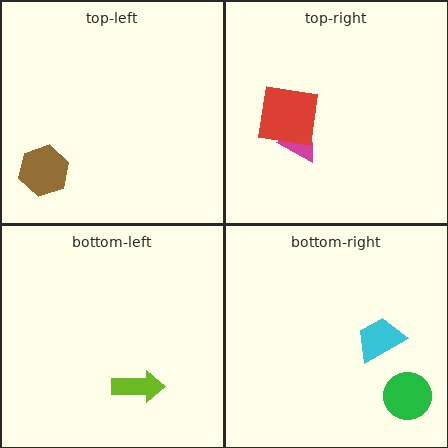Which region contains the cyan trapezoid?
The bottom-right region.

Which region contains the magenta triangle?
The top-right region.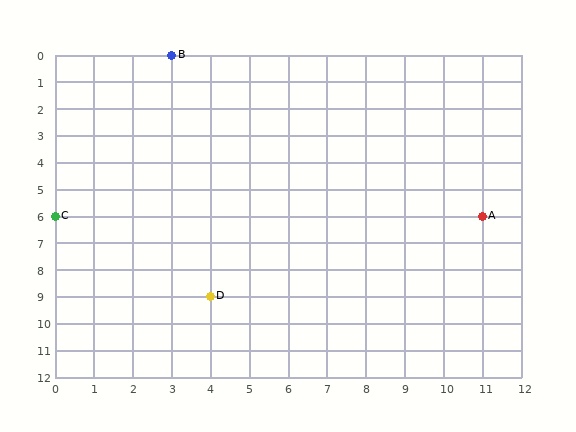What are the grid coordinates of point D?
Point D is at grid coordinates (4, 9).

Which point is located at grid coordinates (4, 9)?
Point D is at (4, 9).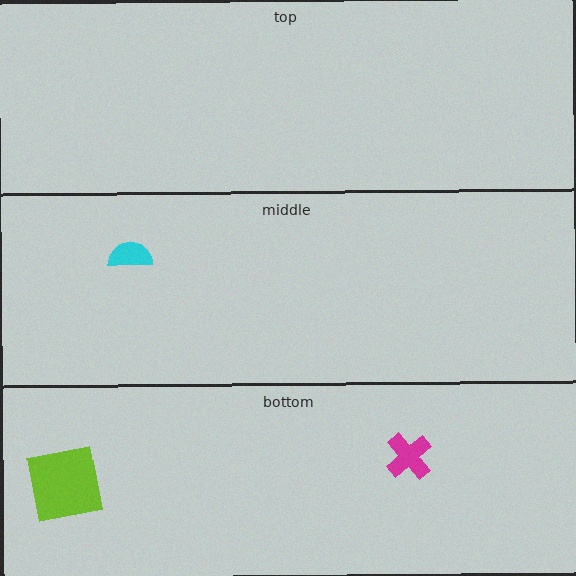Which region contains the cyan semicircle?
The middle region.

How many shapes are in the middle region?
1.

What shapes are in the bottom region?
The magenta cross, the pink triangle, the lime square.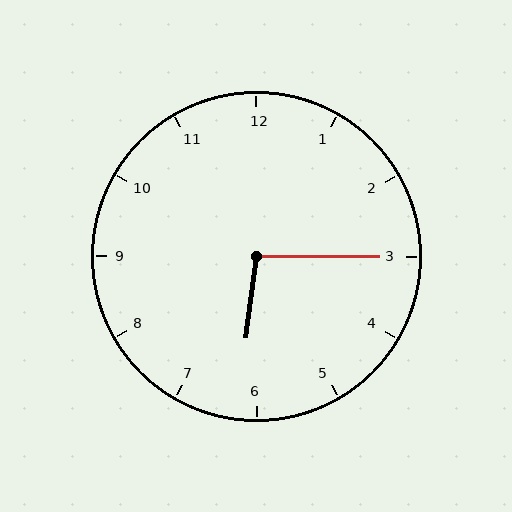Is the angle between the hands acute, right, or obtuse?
It is obtuse.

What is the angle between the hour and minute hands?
Approximately 98 degrees.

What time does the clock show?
6:15.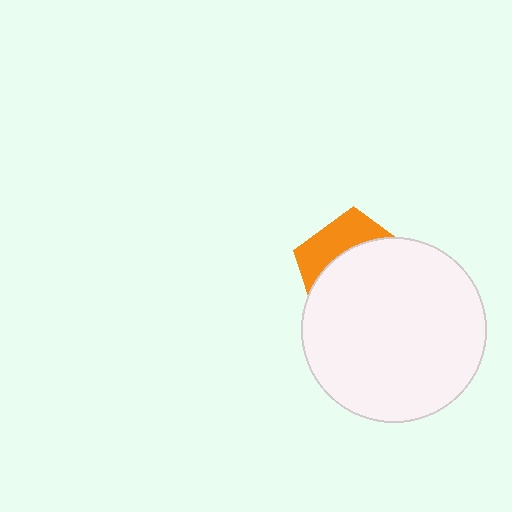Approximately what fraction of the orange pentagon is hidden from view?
Roughly 68% of the orange pentagon is hidden behind the white circle.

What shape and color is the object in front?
The object in front is a white circle.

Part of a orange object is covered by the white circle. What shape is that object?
It is a pentagon.